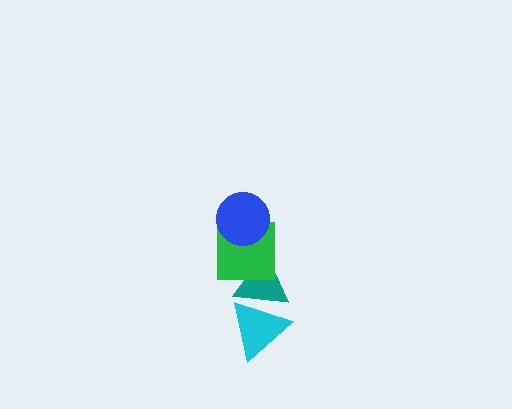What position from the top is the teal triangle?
The teal triangle is 3rd from the top.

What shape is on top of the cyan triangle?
The teal triangle is on top of the cyan triangle.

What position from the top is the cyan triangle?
The cyan triangle is 4th from the top.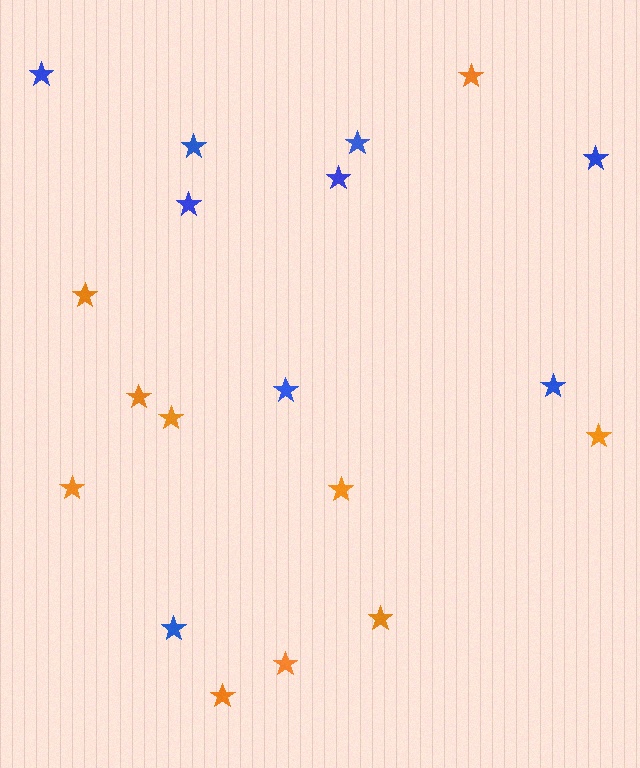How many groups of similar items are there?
There are 2 groups: one group of blue stars (9) and one group of orange stars (10).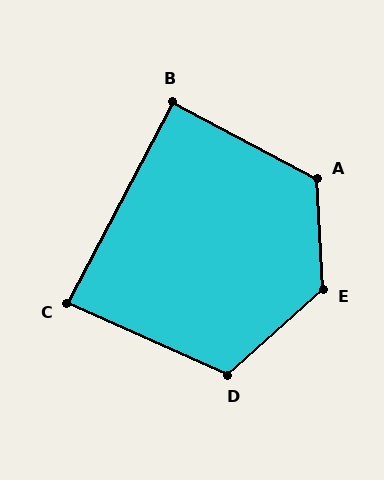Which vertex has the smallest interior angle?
C, at approximately 87 degrees.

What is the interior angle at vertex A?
Approximately 121 degrees (obtuse).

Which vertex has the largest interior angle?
E, at approximately 129 degrees.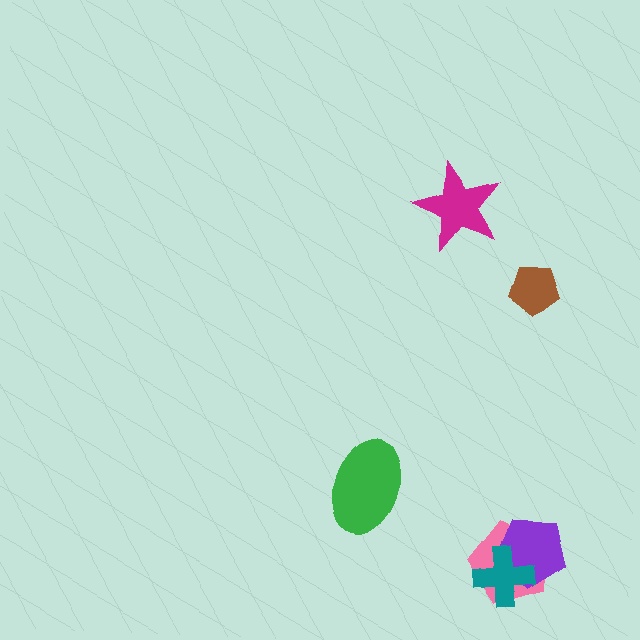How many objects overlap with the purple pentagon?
2 objects overlap with the purple pentagon.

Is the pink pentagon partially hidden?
Yes, it is partially covered by another shape.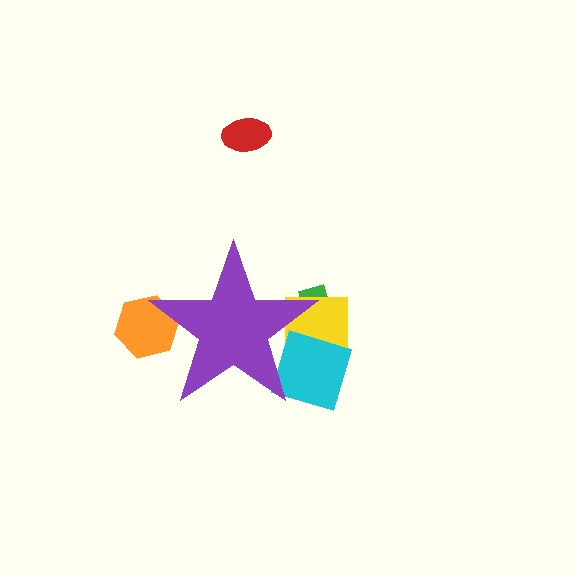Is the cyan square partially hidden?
Yes, the cyan square is partially hidden behind the purple star.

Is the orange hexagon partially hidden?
Yes, the orange hexagon is partially hidden behind the purple star.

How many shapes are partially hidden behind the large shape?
4 shapes are partially hidden.